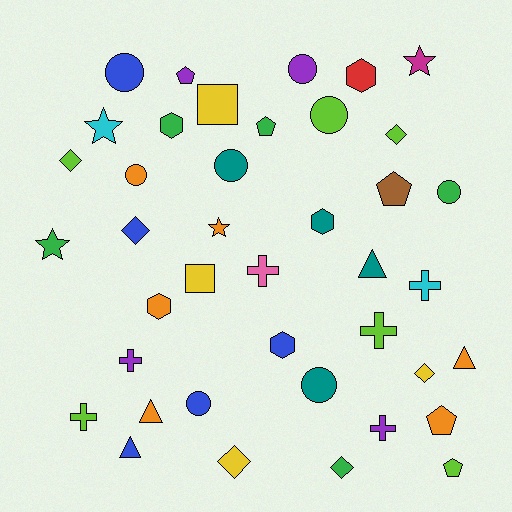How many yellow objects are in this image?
There are 4 yellow objects.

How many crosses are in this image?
There are 6 crosses.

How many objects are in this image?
There are 40 objects.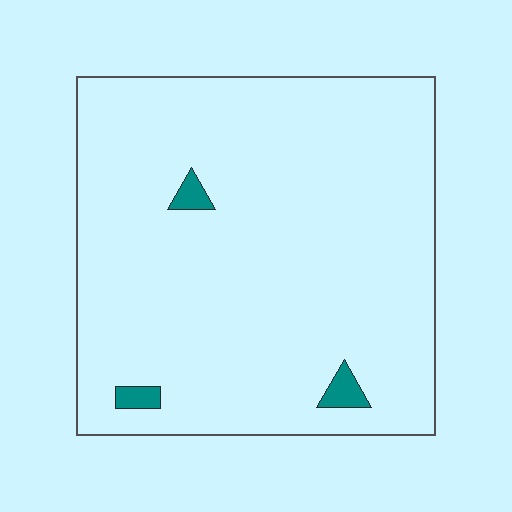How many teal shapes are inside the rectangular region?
3.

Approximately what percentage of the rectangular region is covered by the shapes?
Approximately 5%.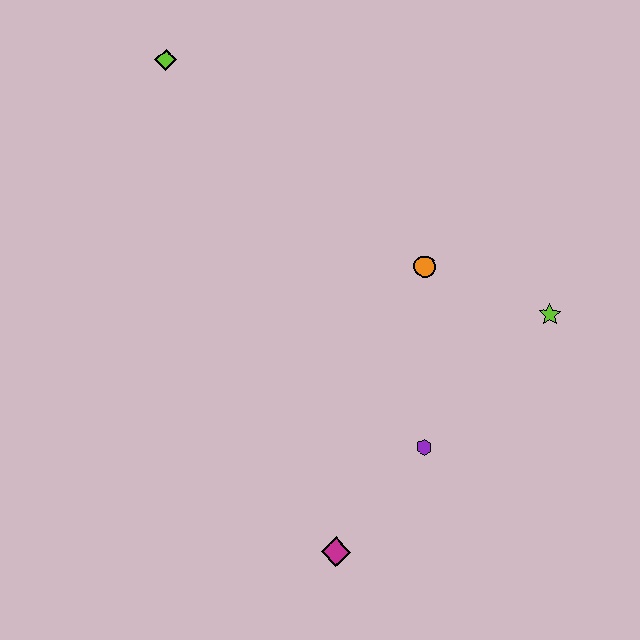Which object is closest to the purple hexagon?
The magenta diamond is closest to the purple hexagon.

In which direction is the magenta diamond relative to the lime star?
The magenta diamond is below the lime star.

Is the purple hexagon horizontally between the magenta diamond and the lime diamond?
No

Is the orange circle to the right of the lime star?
No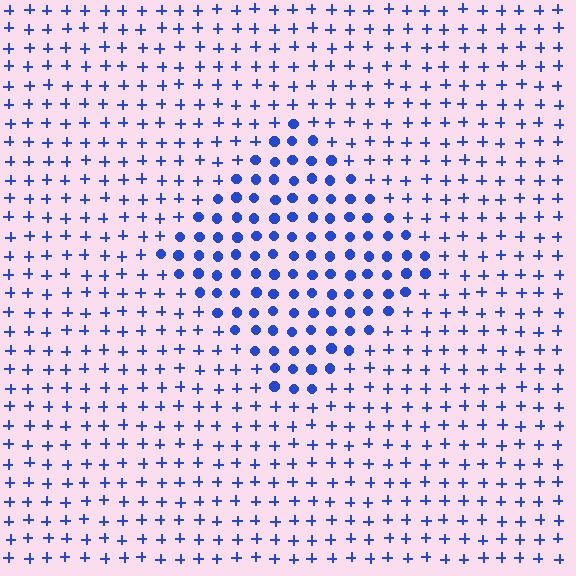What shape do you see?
I see a diamond.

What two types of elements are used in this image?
The image uses circles inside the diamond region and plus signs outside it.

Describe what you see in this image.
The image is filled with small blue elements arranged in a uniform grid. A diamond-shaped region contains circles, while the surrounding area contains plus signs. The boundary is defined purely by the change in element shape.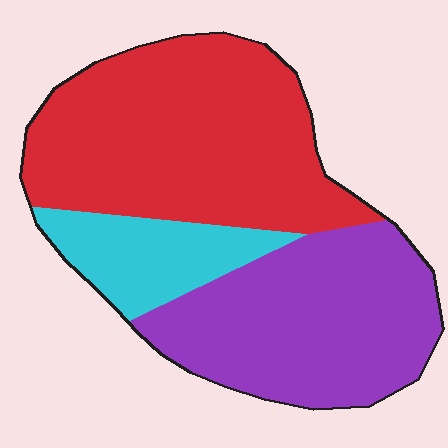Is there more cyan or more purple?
Purple.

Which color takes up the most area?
Red, at roughly 50%.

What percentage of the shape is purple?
Purple covers around 40% of the shape.